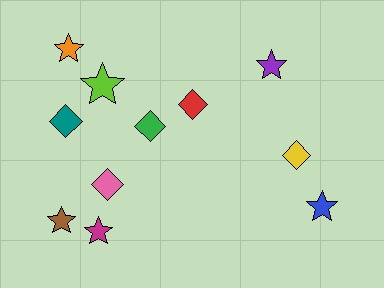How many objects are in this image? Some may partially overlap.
There are 11 objects.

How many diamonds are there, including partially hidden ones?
There are 5 diamonds.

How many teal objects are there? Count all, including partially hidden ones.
There is 1 teal object.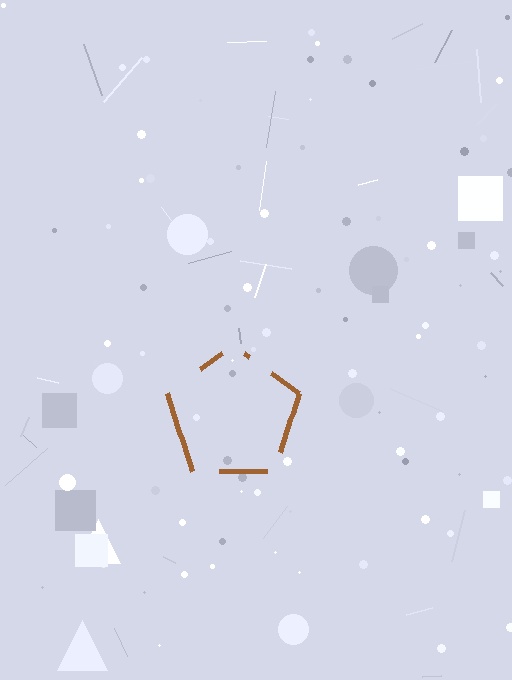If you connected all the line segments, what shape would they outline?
They would outline a pentagon.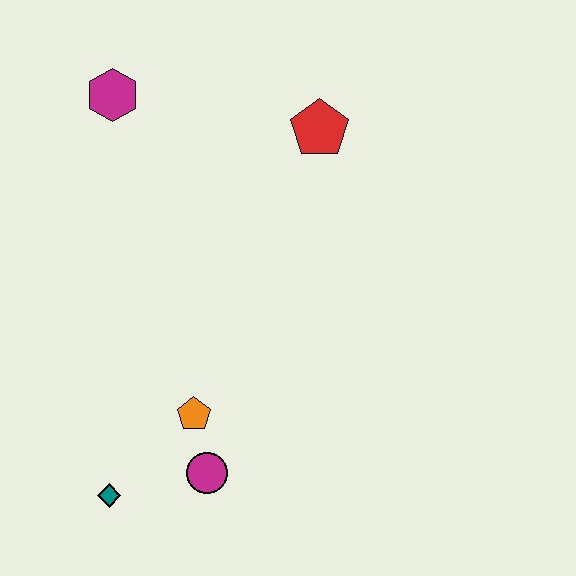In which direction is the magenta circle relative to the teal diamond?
The magenta circle is to the right of the teal diamond.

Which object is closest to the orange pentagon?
The magenta circle is closest to the orange pentagon.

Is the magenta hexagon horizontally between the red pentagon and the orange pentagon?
No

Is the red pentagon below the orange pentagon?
No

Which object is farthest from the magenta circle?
The magenta hexagon is farthest from the magenta circle.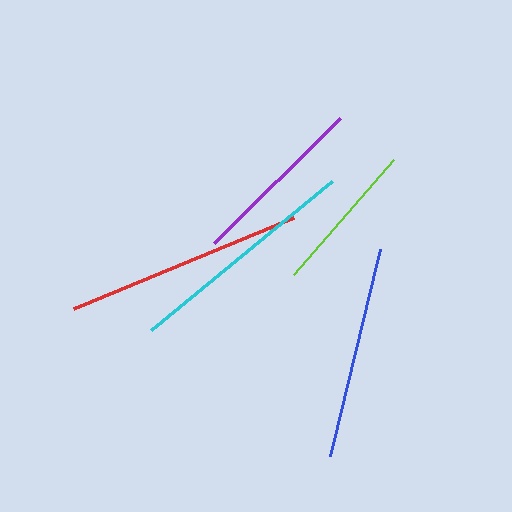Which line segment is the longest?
The red line is the longest at approximately 239 pixels.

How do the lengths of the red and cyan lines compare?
The red and cyan lines are approximately the same length.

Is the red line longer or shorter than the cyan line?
The red line is longer than the cyan line.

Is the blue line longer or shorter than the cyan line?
The cyan line is longer than the blue line.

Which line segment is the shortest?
The lime line is the shortest at approximately 152 pixels.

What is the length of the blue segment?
The blue segment is approximately 213 pixels long.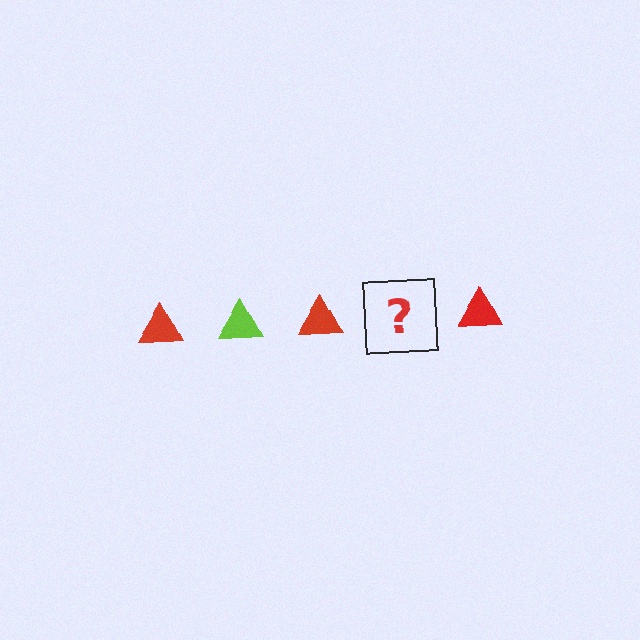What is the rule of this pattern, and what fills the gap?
The rule is that the pattern cycles through red, lime triangles. The gap should be filled with a lime triangle.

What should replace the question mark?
The question mark should be replaced with a lime triangle.